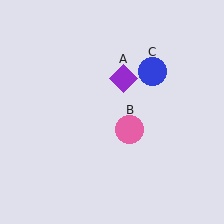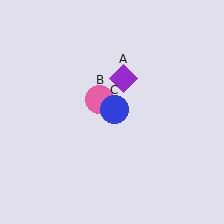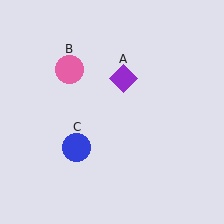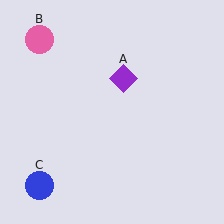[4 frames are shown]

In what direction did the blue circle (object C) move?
The blue circle (object C) moved down and to the left.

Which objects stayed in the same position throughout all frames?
Purple diamond (object A) remained stationary.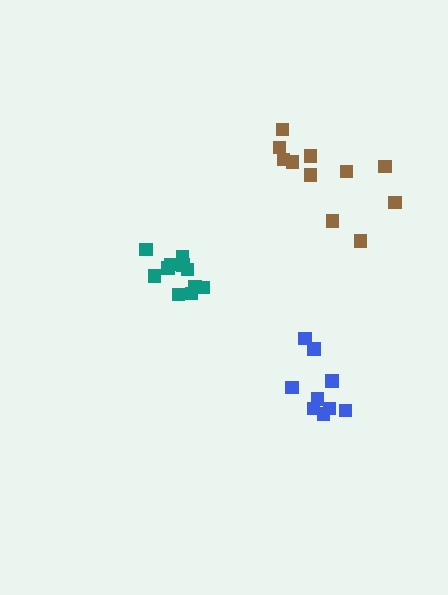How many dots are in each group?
Group 1: 9 dots, Group 2: 12 dots, Group 3: 11 dots (32 total).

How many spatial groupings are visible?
There are 3 spatial groupings.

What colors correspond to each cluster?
The clusters are colored: blue, teal, brown.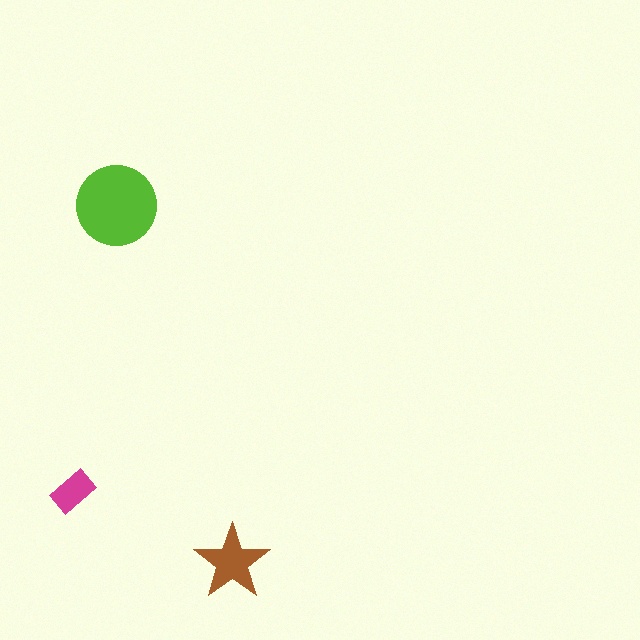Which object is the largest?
The lime circle.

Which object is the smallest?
The magenta rectangle.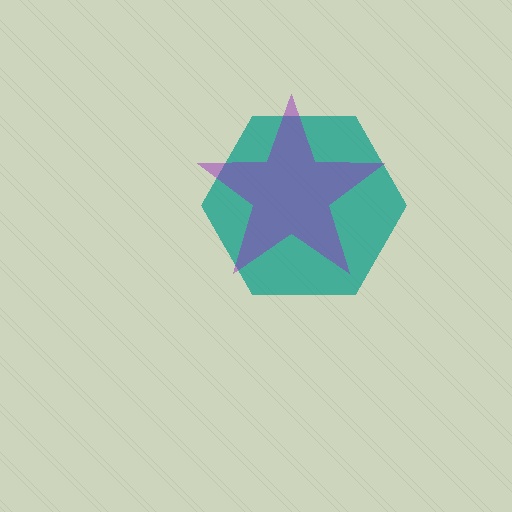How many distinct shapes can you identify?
There are 2 distinct shapes: a teal hexagon, a purple star.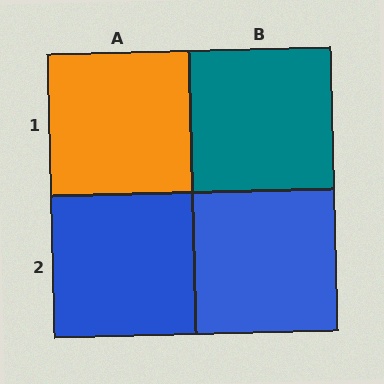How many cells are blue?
2 cells are blue.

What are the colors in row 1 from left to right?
Orange, teal.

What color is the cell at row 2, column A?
Blue.